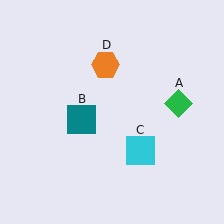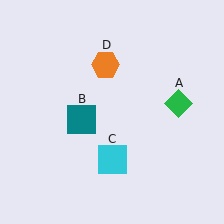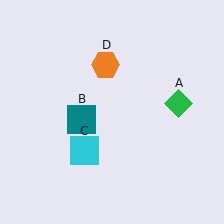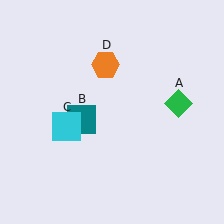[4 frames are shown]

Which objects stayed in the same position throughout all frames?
Green diamond (object A) and teal square (object B) and orange hexagon (object D) remained stationary.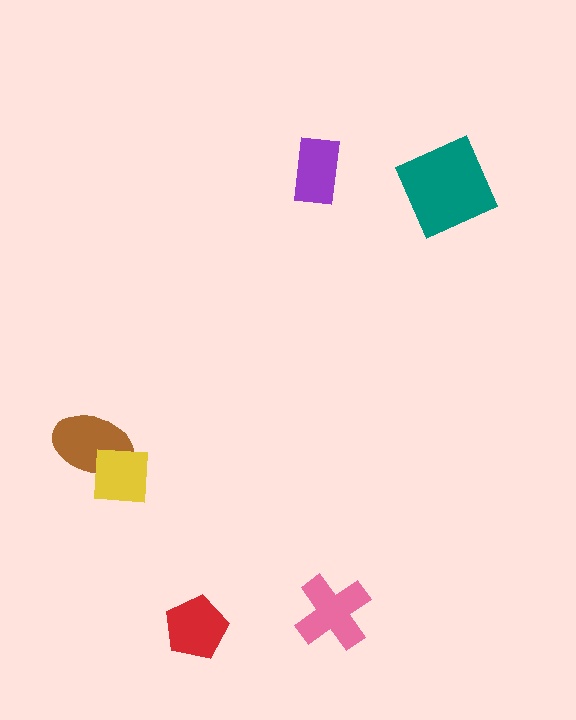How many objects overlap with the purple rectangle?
0 objects overlap with the purple rectangle.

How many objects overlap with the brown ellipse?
1 object overlaps with the brown ellipse.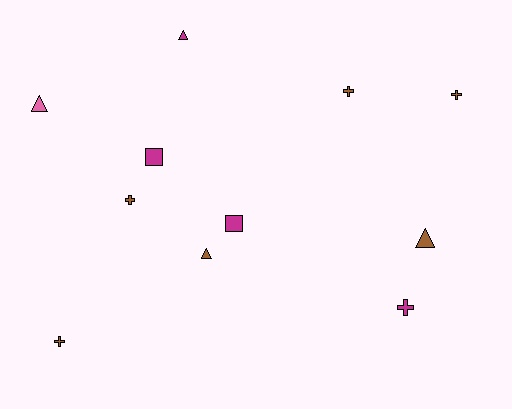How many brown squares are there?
There are no brown squares.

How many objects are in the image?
There are 11 objects.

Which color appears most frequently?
Brown, with 6 objects.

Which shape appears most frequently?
Cross, with 5 objects.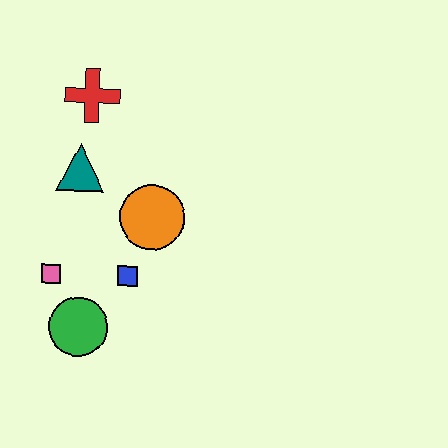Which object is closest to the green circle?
The pink square is closest to the green circle.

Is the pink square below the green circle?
No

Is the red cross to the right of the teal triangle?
Yes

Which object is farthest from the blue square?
The red cross is farthest from the blue square.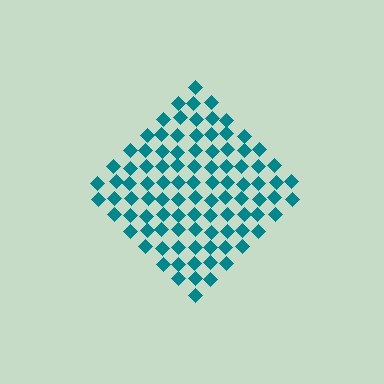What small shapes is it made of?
It is made of small diamonds.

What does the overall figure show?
The overall figure shows a diamond.